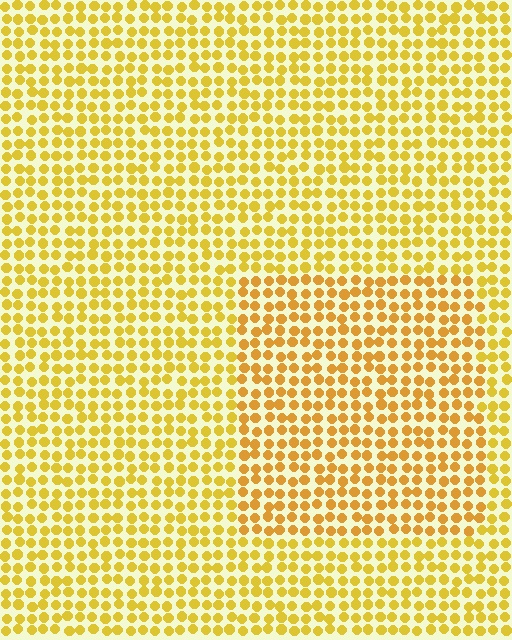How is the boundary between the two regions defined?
The boundary is defined purely by a slight shift in hue (about 15 degrees). Spacing, size, and orientation are identical on both sides.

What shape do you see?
I see a rectangle.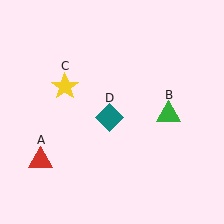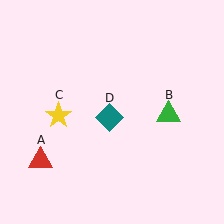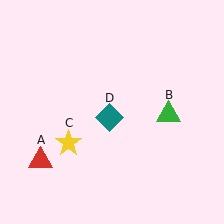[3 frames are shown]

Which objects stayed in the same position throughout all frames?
Red triangle (object A) and green triangle (object B) and teal diamond (object D) remained stationary.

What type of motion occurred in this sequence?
The yellow star (object C) rotated counterclockwise around the center of the scene.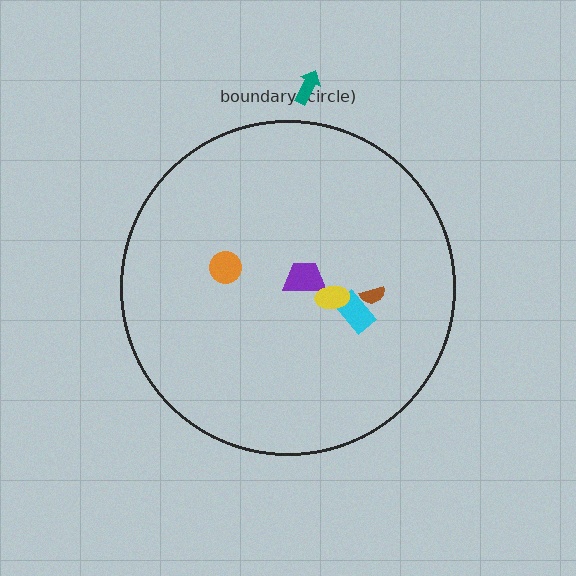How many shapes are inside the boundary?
5 inside, 1 outside.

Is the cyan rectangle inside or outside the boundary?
Inside.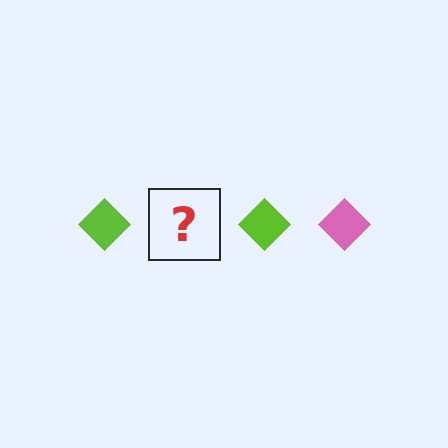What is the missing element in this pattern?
The missing element is a pink diamond.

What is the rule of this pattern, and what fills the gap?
The rule is that the pattern cycles through lime, pink diamonds. The gap should be filled with a pink diamond.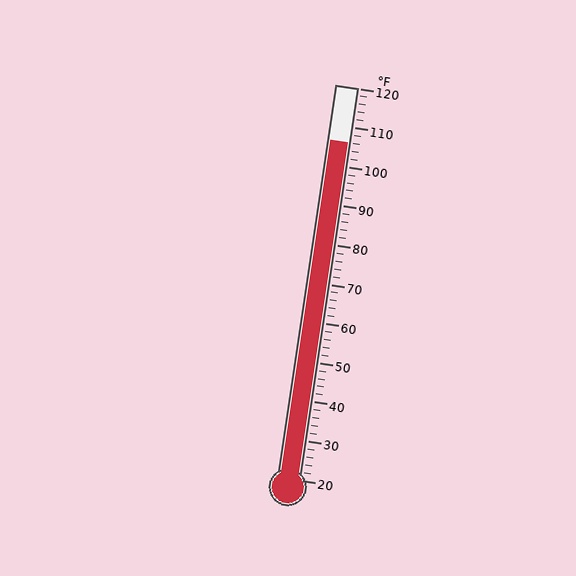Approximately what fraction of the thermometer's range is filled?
The thermometer is filled to approximately 85% of its range.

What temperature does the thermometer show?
The thermometer shows approximately 106°F.